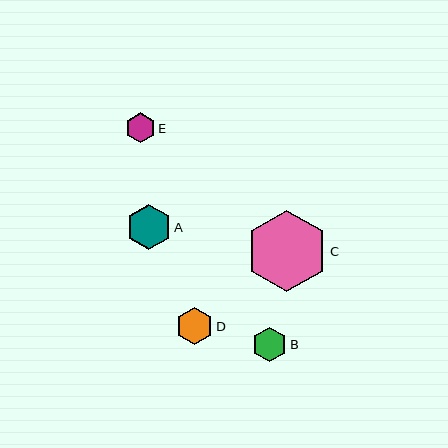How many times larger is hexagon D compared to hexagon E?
Hexagon D is approximately 1.2 times the size of hexagon E.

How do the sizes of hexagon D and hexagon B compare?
Hexagon D and hexagon B are approximately the same size.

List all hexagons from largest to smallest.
From largest to smallest: C, A, D, B, E.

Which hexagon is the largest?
Hexagon C is the largest with a size of approximately 81 pixels.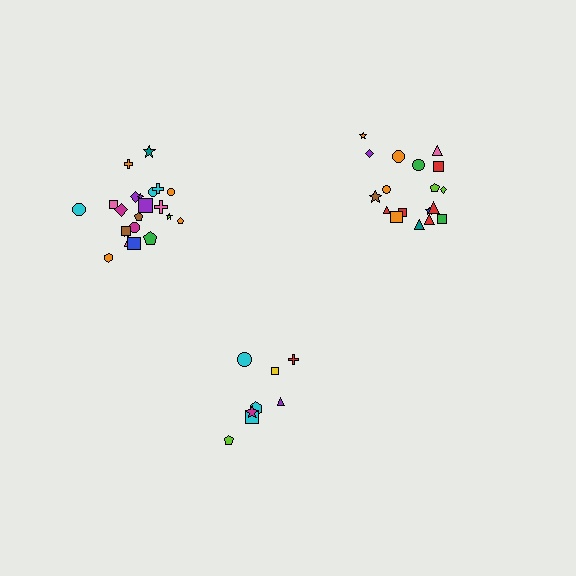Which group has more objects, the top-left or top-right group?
The top-left group.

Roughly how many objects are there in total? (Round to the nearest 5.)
Roughly 50 objects in total.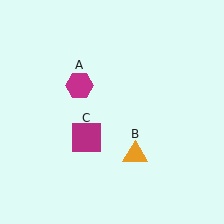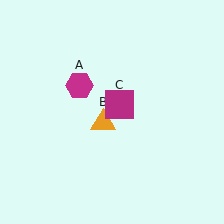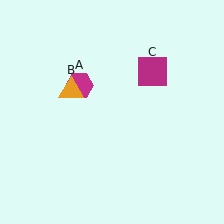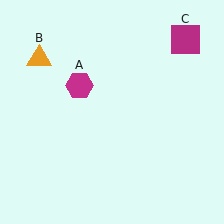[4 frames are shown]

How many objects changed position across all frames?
2 objects changed position: orange triangle (object B), magenta square (object C).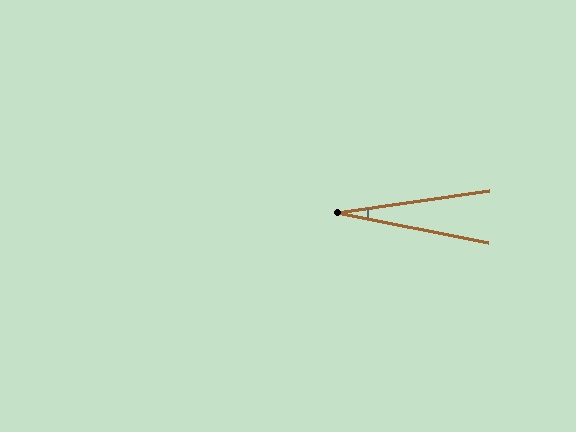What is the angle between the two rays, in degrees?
Approximately 19 degrees.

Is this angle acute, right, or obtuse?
It is acute.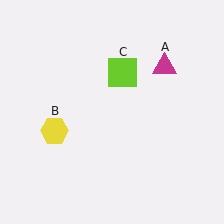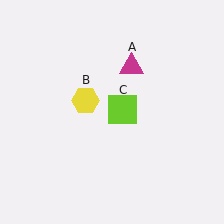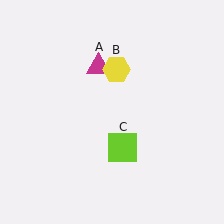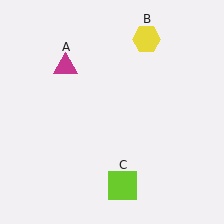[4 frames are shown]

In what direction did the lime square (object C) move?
The lime square (object C) moved down.